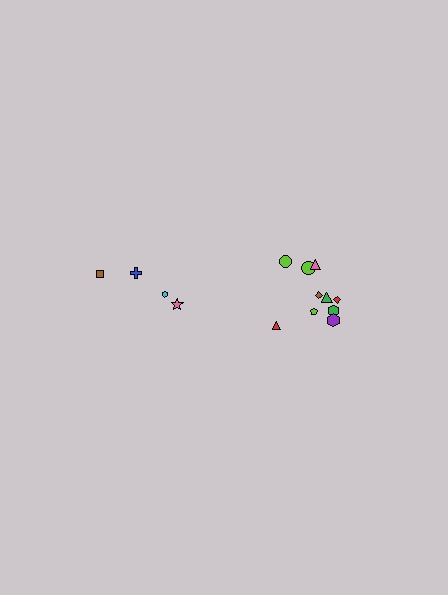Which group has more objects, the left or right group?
The right group.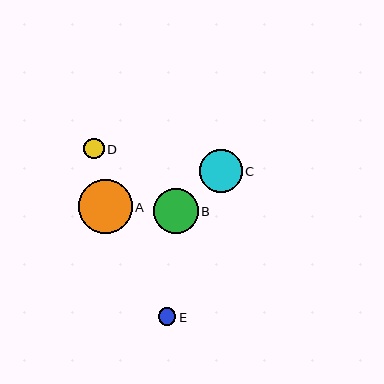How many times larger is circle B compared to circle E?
Circle B is approximately 2.6 times the size of circle E.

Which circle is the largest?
Circle A is the largest with a size of approximately 54 pixels.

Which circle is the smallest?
Circle E is the smallest with a size of approximately 17 pixels.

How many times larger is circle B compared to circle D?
Circle B is approximately 2.2 times the size of circle D.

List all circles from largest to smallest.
From largest to smallest: A, B, C, D, E.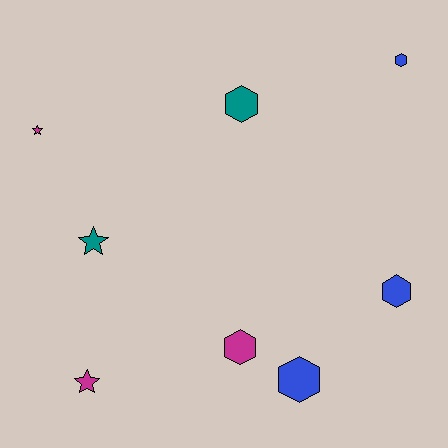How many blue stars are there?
There are no blue stars.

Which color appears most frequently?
Magenta, with 3 objects.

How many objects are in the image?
There are 8 objects.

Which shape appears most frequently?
Hexagon, with 5 objects.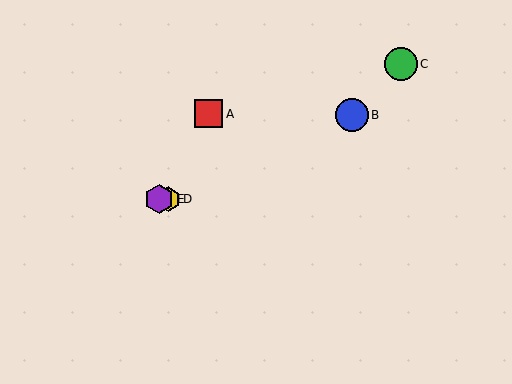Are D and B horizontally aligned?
No, D is at y≈199 and B is at y≈115.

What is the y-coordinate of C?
Object C is at y≈64.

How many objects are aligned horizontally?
2 objects (D, E) are aligned horizontally.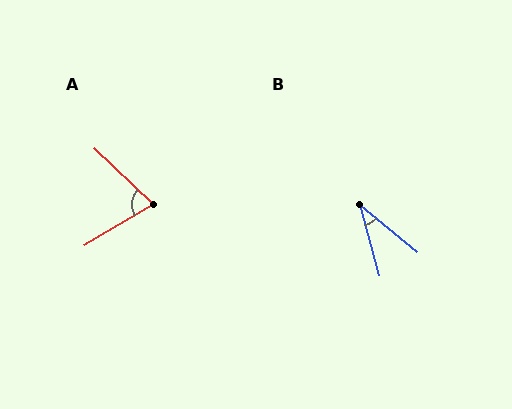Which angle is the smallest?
B, at approximately 36 degrees.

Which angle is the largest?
A, at approximately 74 degrees.